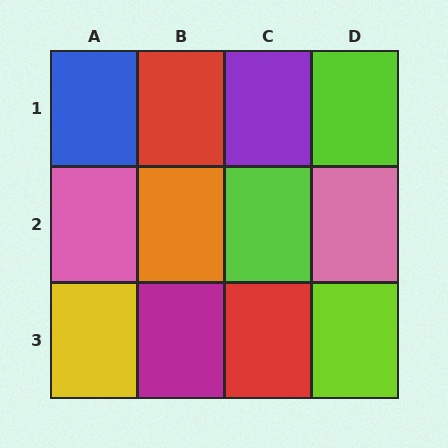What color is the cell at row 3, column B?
Magenta.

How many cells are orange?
1 cell is orange.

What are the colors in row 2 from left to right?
Pink, orange, lime, pink.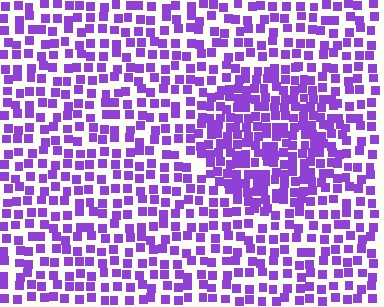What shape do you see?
I see a circle.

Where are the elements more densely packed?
The elements are more densely packed inside the circle boundary.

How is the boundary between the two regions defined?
The boundary is defined by a change in element density (approximately 1.7x ratio). All elements are the same color, size, and shape.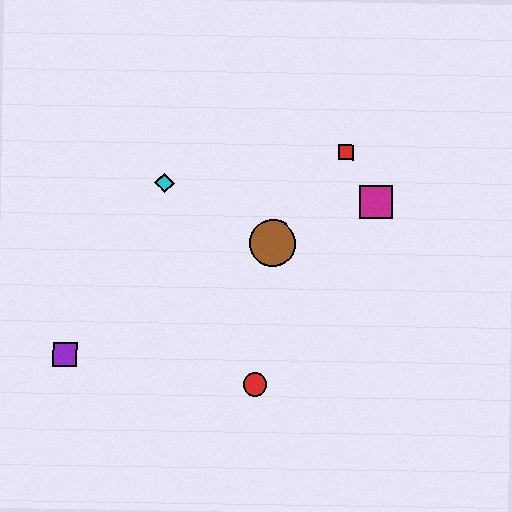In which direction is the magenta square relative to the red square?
The magenta square is below the red square.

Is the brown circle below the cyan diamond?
Yes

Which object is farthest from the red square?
The purple square is farthest from the red square.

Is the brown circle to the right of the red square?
No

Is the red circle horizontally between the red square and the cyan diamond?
Yes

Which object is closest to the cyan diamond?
The brown circle is closest to the cyan diamond.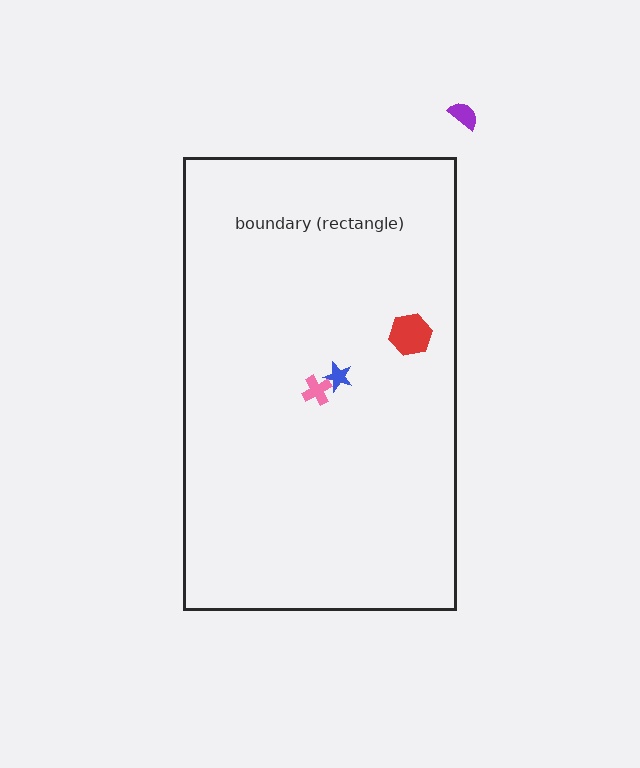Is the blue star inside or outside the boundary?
Inside.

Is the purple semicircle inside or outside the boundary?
Outside.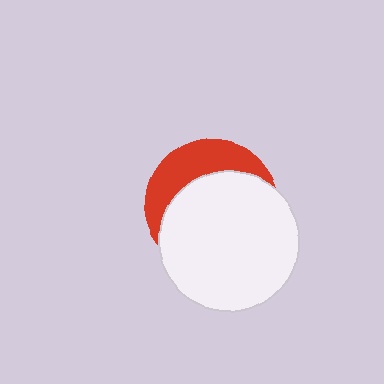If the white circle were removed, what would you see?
You would see the complete red circle.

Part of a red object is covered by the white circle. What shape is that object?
It is a circle.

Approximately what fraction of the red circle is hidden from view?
Roughly 68% of the red circle is hidden behind the white circle.